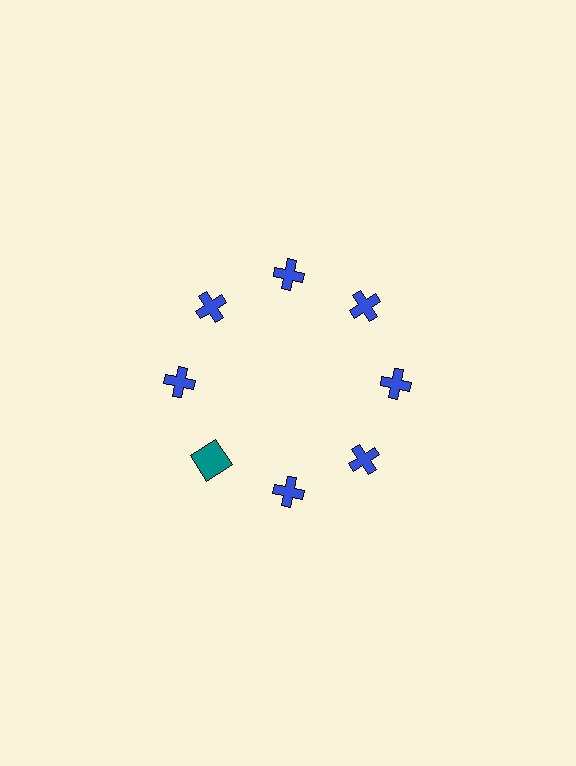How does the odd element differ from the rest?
It differs in both color (teal instead of blue) and shape (square instead of cross).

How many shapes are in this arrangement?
There are 8 shapes arranged in a ring pattern.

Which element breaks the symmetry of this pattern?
The teal square at roughly the 8 o'clock position breaks the symmetry. All other shapes are blue crosses.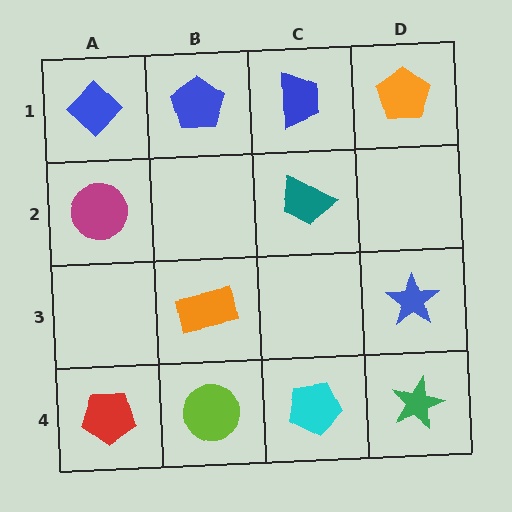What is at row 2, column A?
A magenta circle.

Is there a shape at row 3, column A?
No, that cell is empty.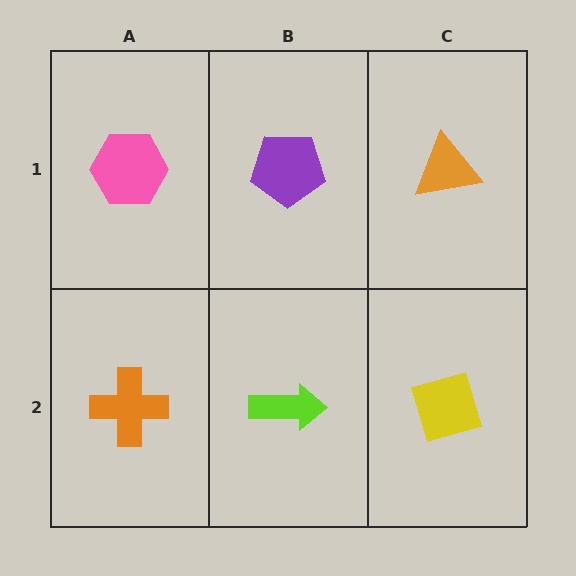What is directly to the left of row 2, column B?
An orange cross.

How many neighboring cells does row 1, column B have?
3.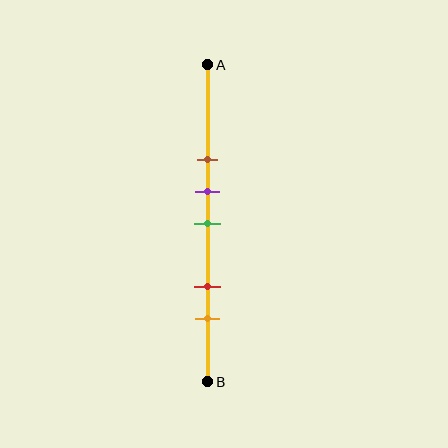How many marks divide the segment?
There are 5 marks dividing the segment.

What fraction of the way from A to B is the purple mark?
The purple mark is approximately 40% (0.4) of the way from A to B.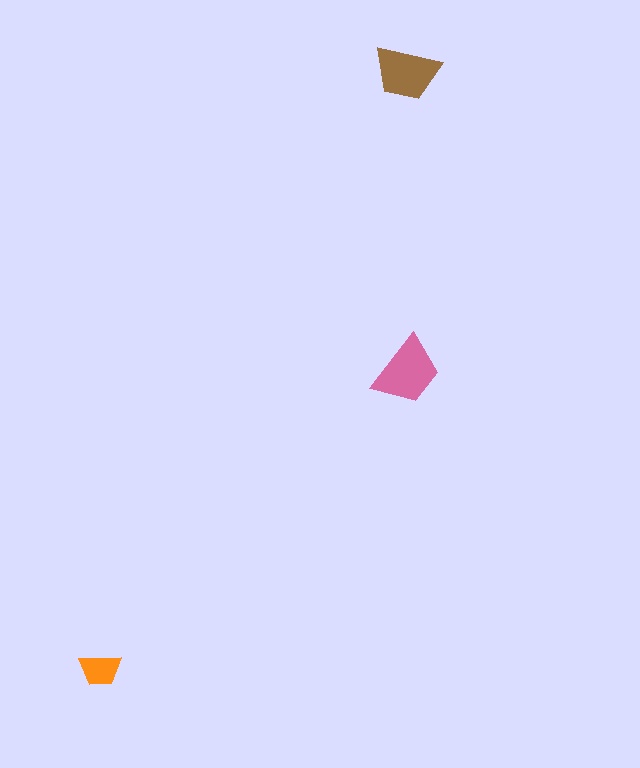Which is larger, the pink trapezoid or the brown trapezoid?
The pink one.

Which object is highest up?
The brown trapezoid is topmost.